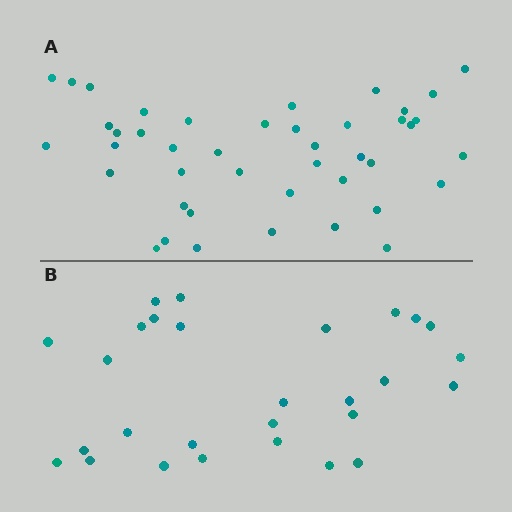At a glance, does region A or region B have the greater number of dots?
Region A (the top region) has more dots.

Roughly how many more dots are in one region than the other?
Region A has approximately 15 more dots than region B.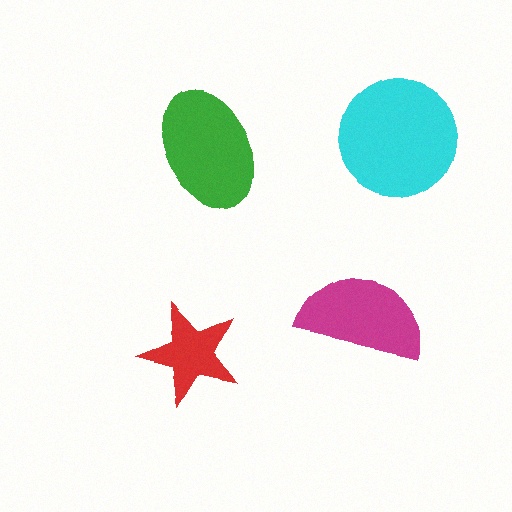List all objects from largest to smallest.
The cyan circle, the green ellipse, the magenta semicircle, the red star.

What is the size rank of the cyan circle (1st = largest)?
1st.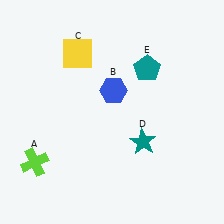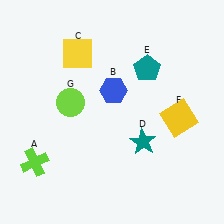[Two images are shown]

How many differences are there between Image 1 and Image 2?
There are 2 differences between the two images.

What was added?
A yellow square (F), a lime circle (G) were added in Image 2.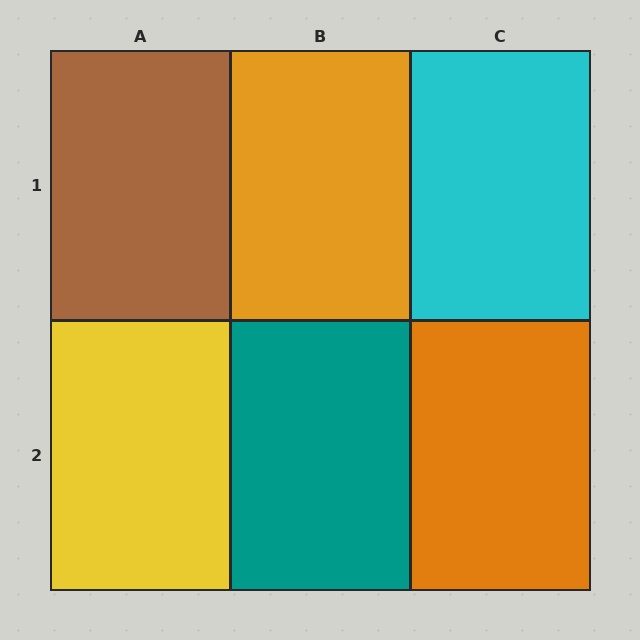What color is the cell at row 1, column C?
Cyan.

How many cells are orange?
2 cells are orange.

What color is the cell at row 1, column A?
Brown.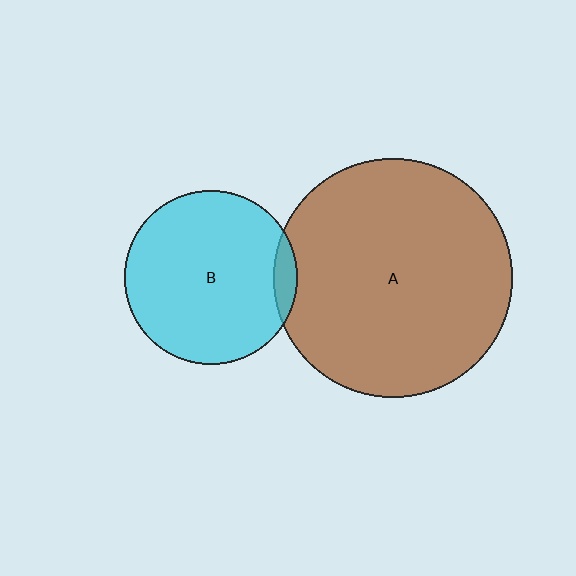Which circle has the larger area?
Circle A (brown).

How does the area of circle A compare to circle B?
Approximately 1.9 times.